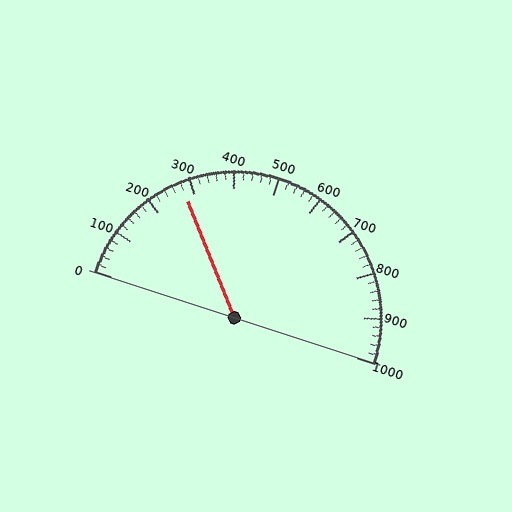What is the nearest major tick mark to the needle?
The nearest major tick mark is 300.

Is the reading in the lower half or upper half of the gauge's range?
The reading is in the lower half of the range (0 to 1000).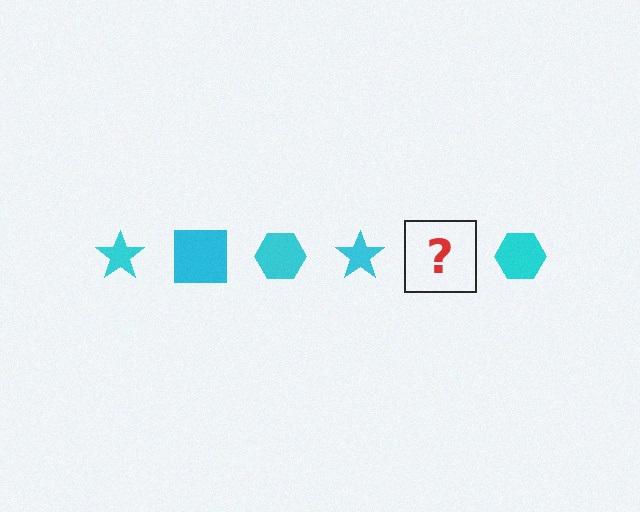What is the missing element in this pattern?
The missing element is a cyan square.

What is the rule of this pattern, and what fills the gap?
The rule is that the pattern cycles through star, square, hexagon shapes in cyan. The gap should be filled with a cyan square.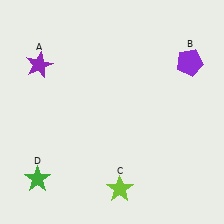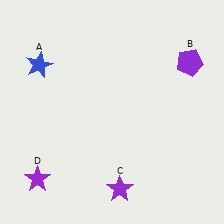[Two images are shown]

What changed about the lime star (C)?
In Image 1, C is lime. In Image 2, it changed to purple.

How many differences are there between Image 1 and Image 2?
There are 3 differences between the two images.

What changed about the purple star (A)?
In Image 1, A is purple. In Image 2, it changed to blue.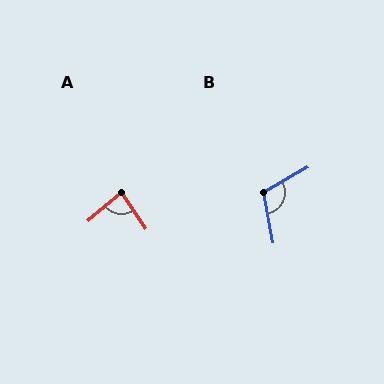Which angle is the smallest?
A, at approximately 84 degrees.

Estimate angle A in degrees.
Approximately 84 degrees.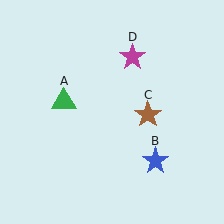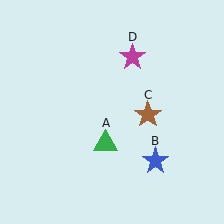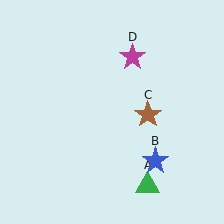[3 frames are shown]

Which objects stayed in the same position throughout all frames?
Blue star (object B) and brown star (object C) and magenta star (object D) remained stationary.